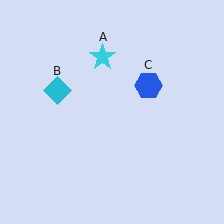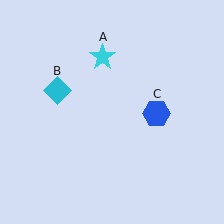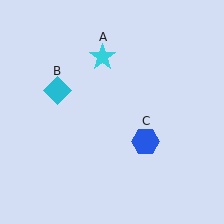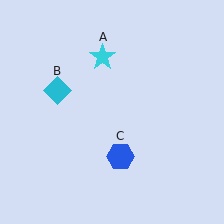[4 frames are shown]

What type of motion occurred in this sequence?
The blue hexagon (object C) rotated clockwise around the center of the scene.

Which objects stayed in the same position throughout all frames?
Cyan star (object A) and cyan diamond (object B) remained stationary.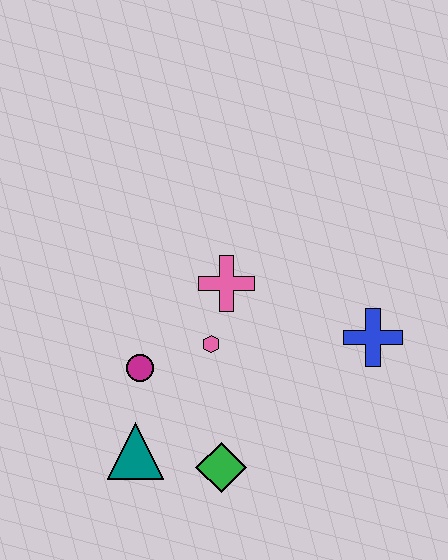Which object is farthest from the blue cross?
The teal triangle is farthest from the blue cross.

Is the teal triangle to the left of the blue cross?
Yes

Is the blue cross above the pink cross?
No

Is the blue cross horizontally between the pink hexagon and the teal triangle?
No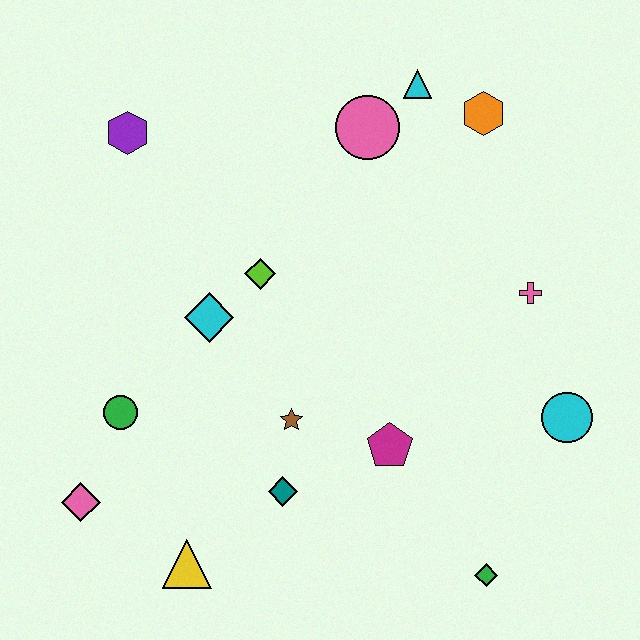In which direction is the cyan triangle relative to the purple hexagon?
The cyan triangle is to the right of the purple hexagon.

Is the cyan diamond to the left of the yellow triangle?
No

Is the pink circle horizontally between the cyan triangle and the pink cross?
No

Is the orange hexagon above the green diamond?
Yes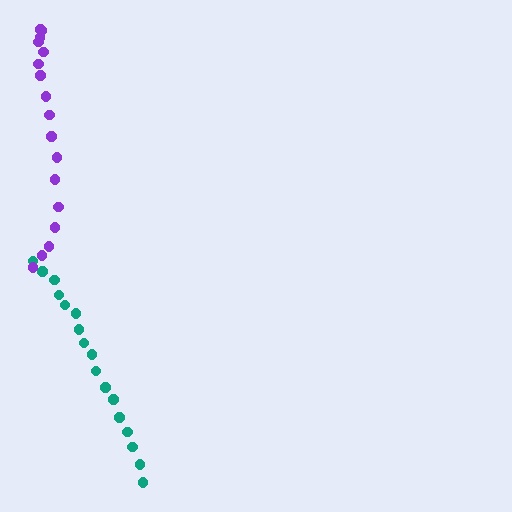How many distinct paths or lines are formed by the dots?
There are 2 distinct paths.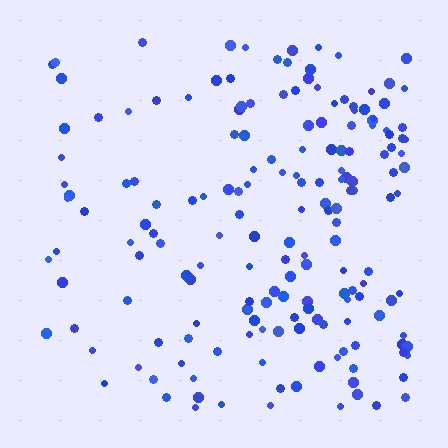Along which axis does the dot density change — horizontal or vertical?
Horizontal.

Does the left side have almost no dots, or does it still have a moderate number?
Still a moderate number, just noticeably fewer than the right.